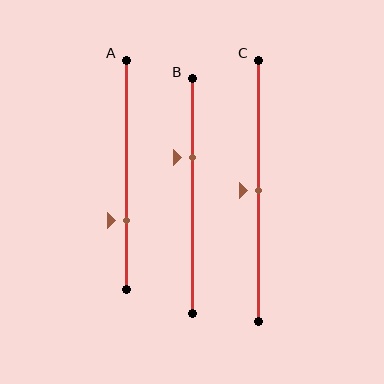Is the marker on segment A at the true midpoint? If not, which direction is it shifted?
No, the marker on segment A is shifted downward by about 20% of the segment length.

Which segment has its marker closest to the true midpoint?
Segment C has its marker closest to the true midpoint.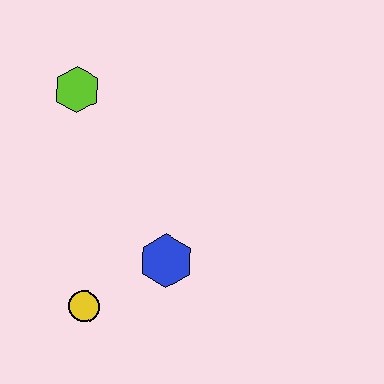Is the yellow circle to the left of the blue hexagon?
Yes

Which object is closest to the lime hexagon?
The blue hexagon is closest to the lime hexagon.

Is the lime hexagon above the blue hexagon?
Yes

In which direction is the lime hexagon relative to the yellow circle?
The lime hexagon is above the yellow circle.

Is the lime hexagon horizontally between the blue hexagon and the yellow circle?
No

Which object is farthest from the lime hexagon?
The yellow circle is farthest from the lime hexagon.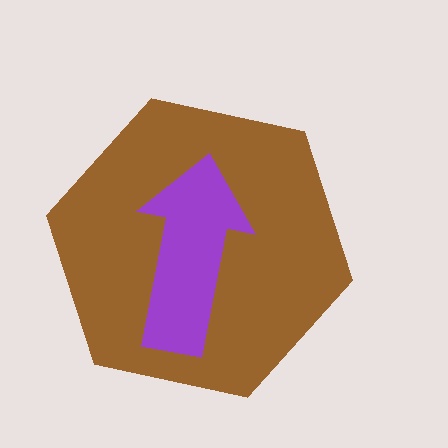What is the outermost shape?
The brown hexagon.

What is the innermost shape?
The purple arrow.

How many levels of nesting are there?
2.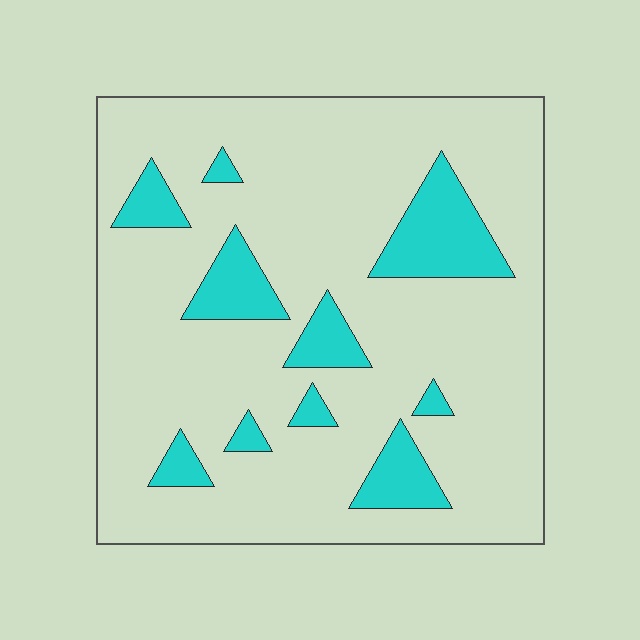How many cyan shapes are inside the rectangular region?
10.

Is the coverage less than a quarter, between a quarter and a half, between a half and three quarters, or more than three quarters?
Less than a quarter.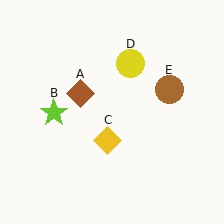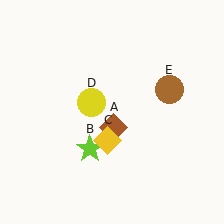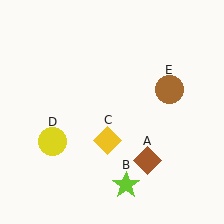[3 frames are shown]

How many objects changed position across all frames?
3 objects changed position: brown diamond (object A), lime star (object B), yellow circle (object D).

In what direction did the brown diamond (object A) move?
The brown diamond (object A) moved down and to the right.